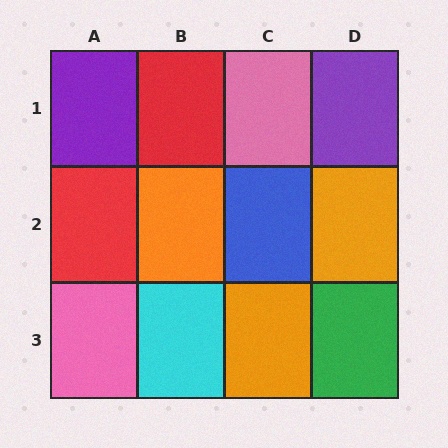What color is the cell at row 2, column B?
Orange.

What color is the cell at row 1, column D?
Purple.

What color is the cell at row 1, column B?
Red.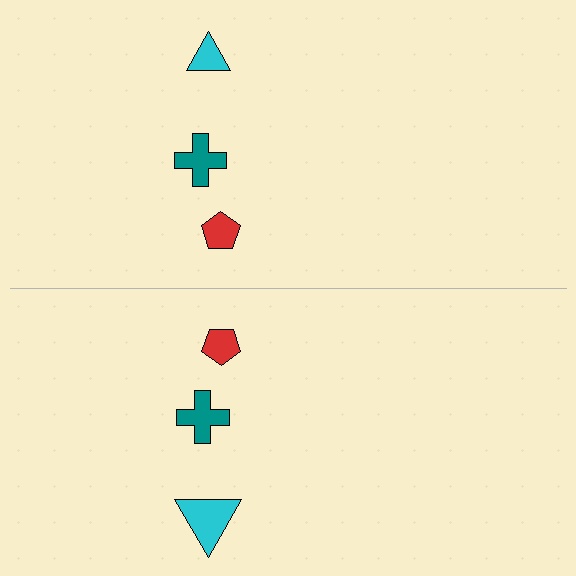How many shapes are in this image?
There are 6 shapes in this image.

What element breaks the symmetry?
The cyan triangle on the bottom side has a different size than its mirror counterpart.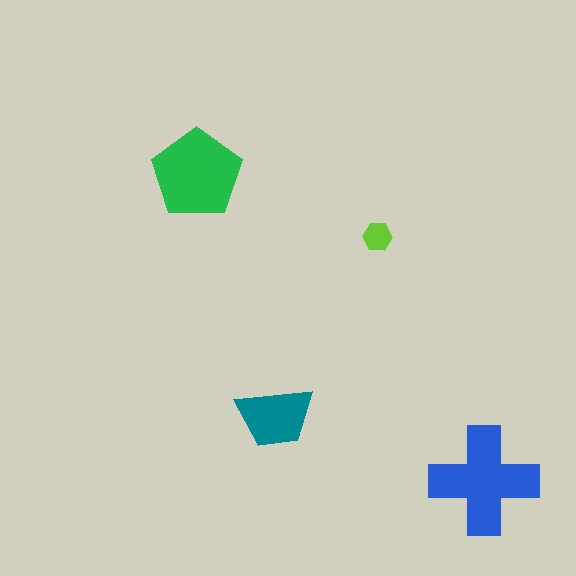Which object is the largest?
The blue cross.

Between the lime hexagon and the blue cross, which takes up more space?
The blue cross.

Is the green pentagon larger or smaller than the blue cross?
Smaller.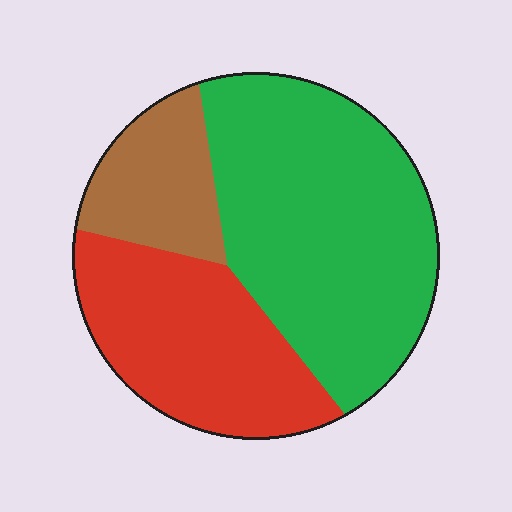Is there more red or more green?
Green.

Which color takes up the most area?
Green, at roughly 50%.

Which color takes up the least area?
Brown, at roughly 15%.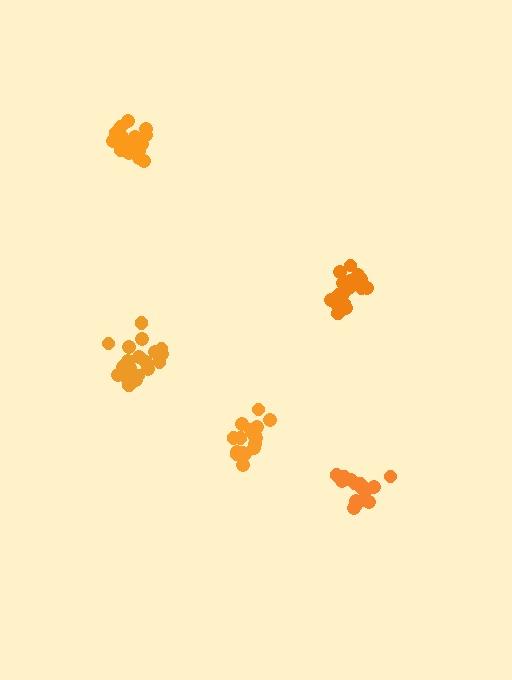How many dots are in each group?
Group 1: 19 dots, Group 2: 21 dots, Group 3: 17 dots, Group 4: 21 dots, Group 5: 17 dots (95 total).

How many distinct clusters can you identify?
There are 5 distinct clusters.